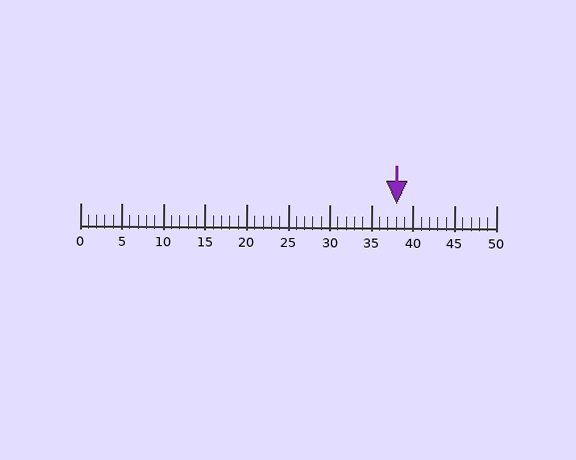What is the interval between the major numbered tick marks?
The major tick marks are spaced 5 units apart.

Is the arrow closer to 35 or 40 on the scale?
The arrow is closer to 40.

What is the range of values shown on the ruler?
The ruler shows values from 0 to 50.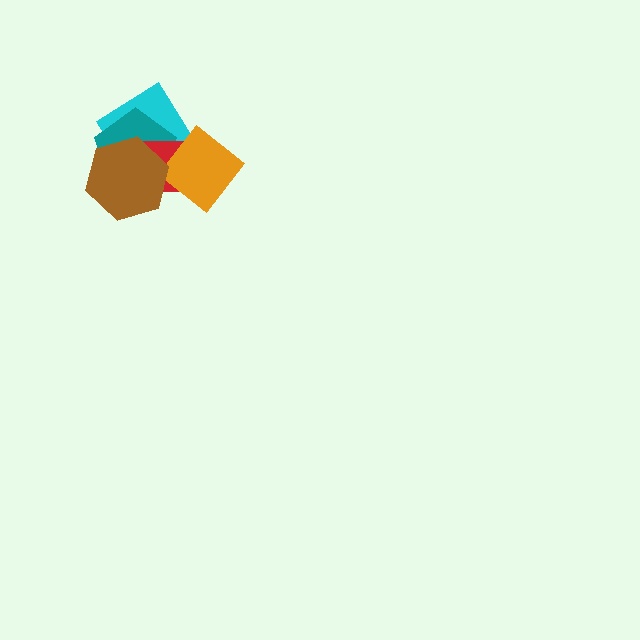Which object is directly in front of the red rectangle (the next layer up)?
The orange diamond is directly in front of the red rectangle.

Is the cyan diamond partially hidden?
Yes, it is partially covered by another shape.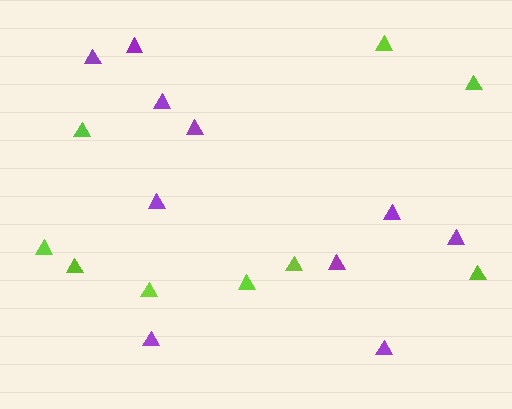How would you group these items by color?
There are 2 groups: one group of lime triangles (9) and one group of purple triangles (10).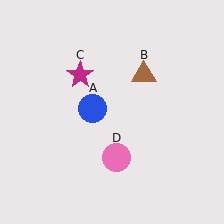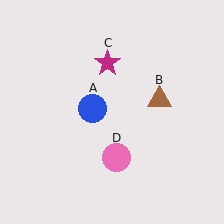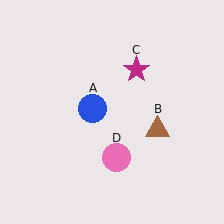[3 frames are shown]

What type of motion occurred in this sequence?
The brown triangle (object B), magenta star (object C) rotated clockwise around the center of the scene.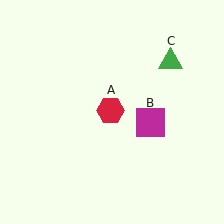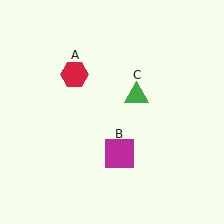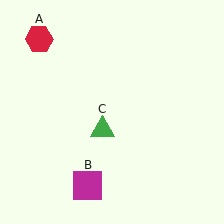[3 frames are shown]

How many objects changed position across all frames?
3 objects changed position: red hexagon (object A), magenta square (object B), green triangle (object C).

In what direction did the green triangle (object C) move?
The green triangle (object C) moved down and to the left.